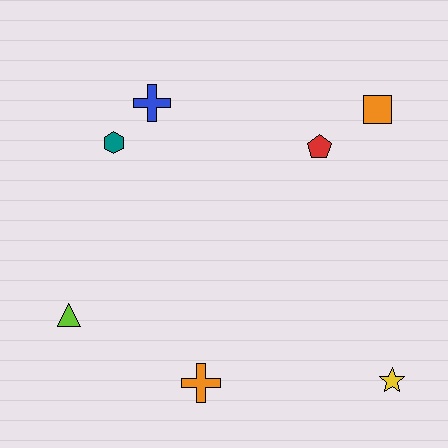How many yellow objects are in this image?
There is 1 yellow object.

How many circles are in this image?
There are no circles.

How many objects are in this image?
There are 7 objects.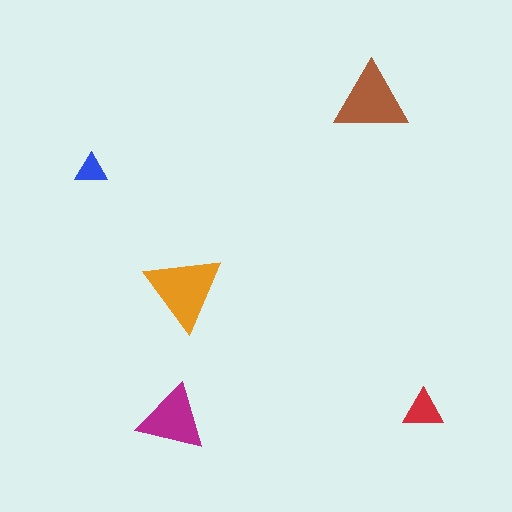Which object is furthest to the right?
The red triangle is rightmost.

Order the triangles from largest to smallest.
the orange one, the brown one, the magenta one, the red one, the blue one.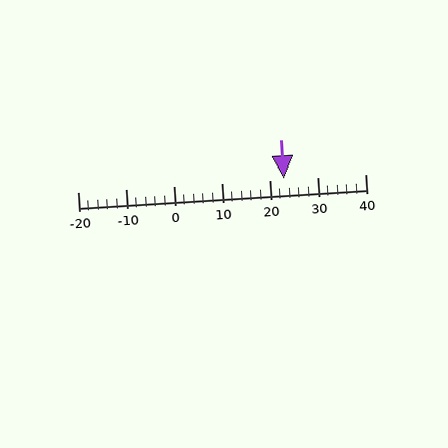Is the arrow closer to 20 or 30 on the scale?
The arrow is closer to 20.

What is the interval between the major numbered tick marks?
The major tick marks are spaced 10 units apart.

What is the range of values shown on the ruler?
The ruler shows values from -20 to 40.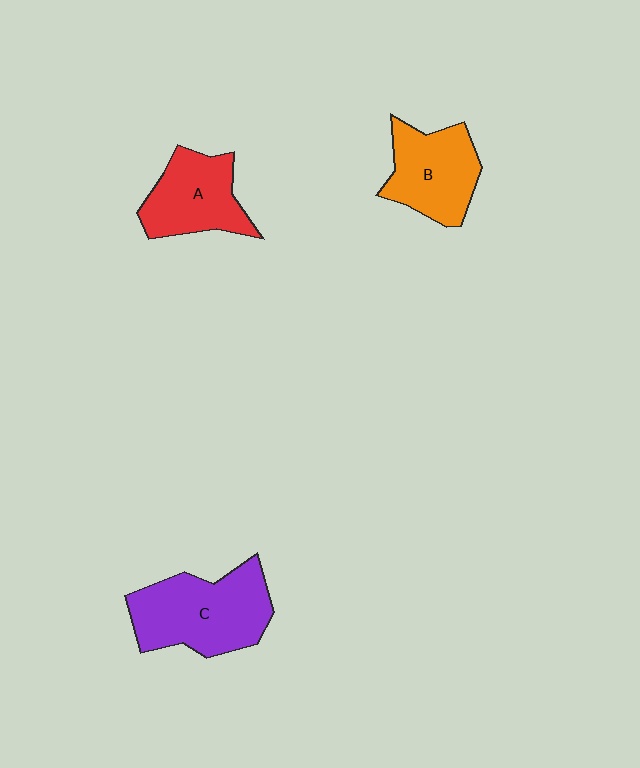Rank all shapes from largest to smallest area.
From largest to smallest: C (purple), B (orange), A (red).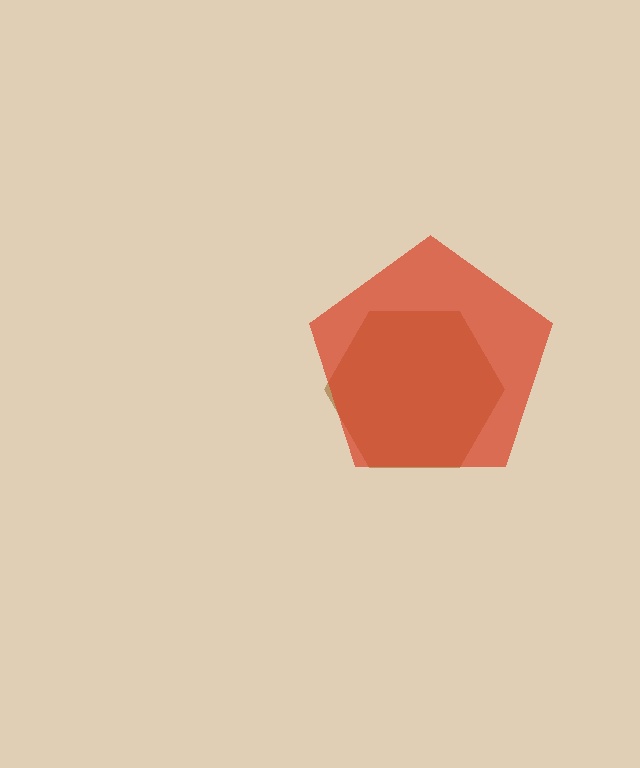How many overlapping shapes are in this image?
There are 2 overlapping shapes in the image.